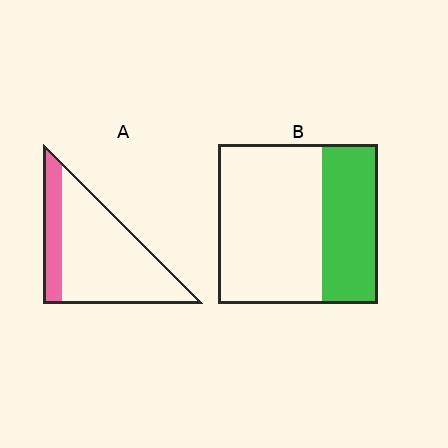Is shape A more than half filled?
No.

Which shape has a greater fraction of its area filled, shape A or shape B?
Shape B.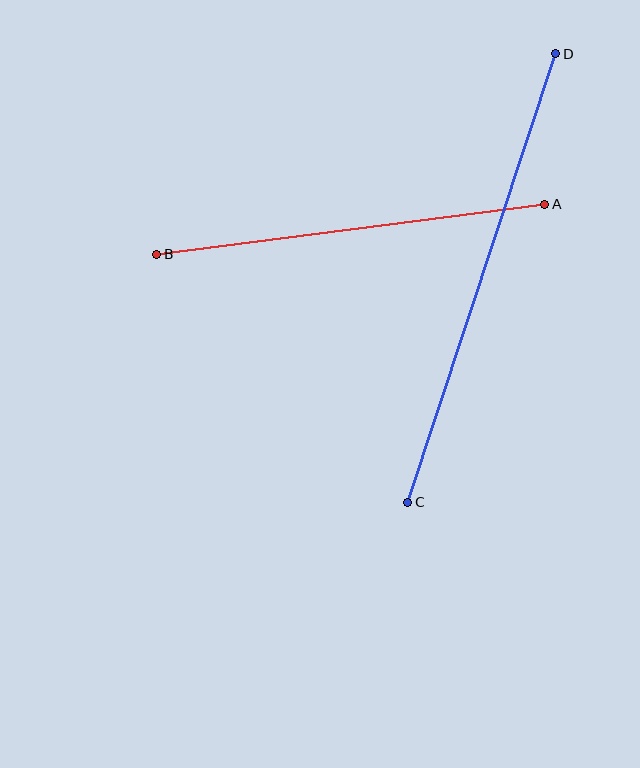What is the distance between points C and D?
The distance is approximately 472 pixels.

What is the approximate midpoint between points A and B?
The midpoint is at approximately (351, 229) pixels.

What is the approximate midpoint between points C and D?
The midpoint is at approximately (482, 278) pixels.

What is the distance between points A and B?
The distance is approximately 391 pixels.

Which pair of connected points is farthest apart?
Points C and D are farthest apart.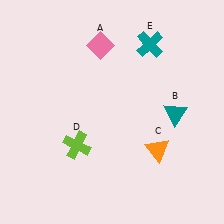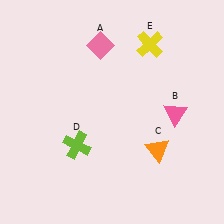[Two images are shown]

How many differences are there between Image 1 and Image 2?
There are 2 differences between the two images.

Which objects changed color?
B changed from teal to pink. E changed from teal to yellow.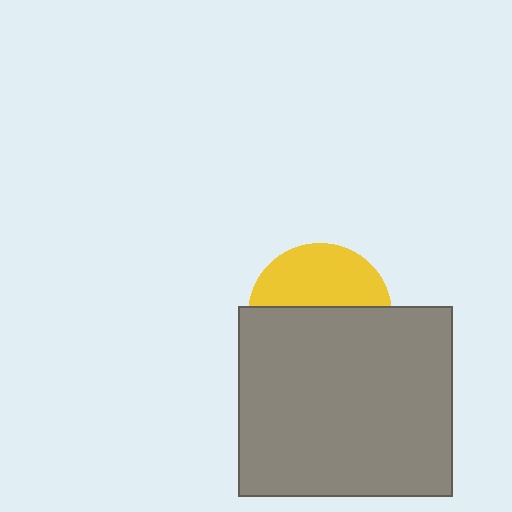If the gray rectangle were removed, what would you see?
You would see the complete yellow circle.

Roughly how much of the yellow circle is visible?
A small part of it is visible (roughly 42%).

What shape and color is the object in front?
The object in front is a gray rectangle.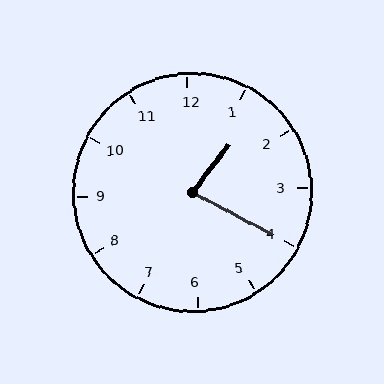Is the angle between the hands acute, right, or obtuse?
It is acute.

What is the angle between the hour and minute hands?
Approximately 80 degrees.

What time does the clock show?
1:20.